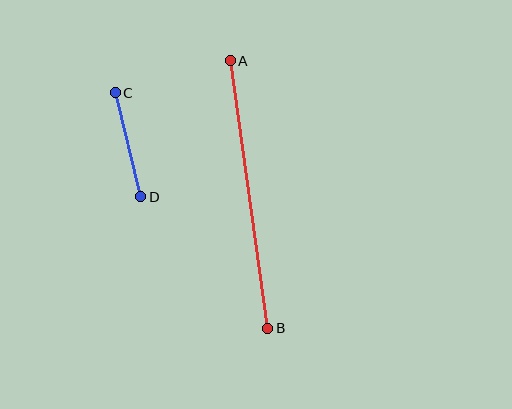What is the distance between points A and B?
The distance is approximately 270 pixels.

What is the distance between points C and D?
The distance is approximately 107 pixels.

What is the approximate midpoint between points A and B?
The midpoint is at approximately (249, 195) pixels.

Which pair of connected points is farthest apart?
Points A and B are farthest apart.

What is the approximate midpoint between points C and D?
The midpoint is at approximately (128, 145) pixels.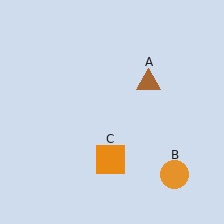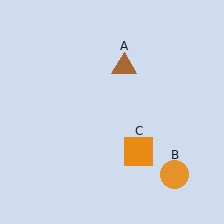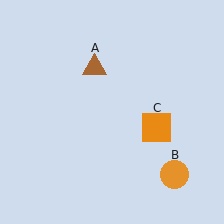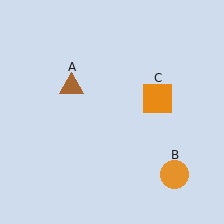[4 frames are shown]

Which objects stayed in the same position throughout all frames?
Orange circle (object B) remained stationary.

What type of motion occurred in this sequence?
The brown triangle (object A), orange square (object C) rotated counterclockwise around the center of the scene.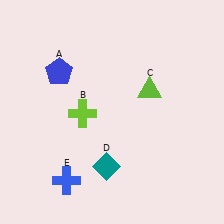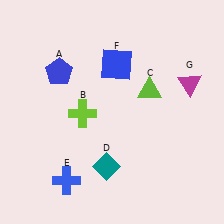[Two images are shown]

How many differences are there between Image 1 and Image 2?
There are 2 differences between the two images.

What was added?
A blue square (F), a magenta triangle (G) were added in Image 2.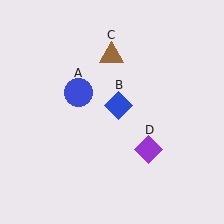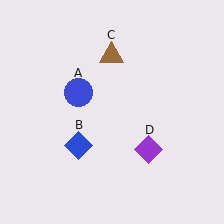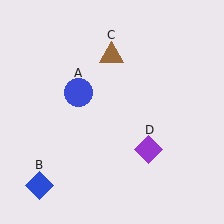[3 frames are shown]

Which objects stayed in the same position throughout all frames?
Blue circle (object A) and brown triangle (object C) and purple diamond (object D) remained stationary.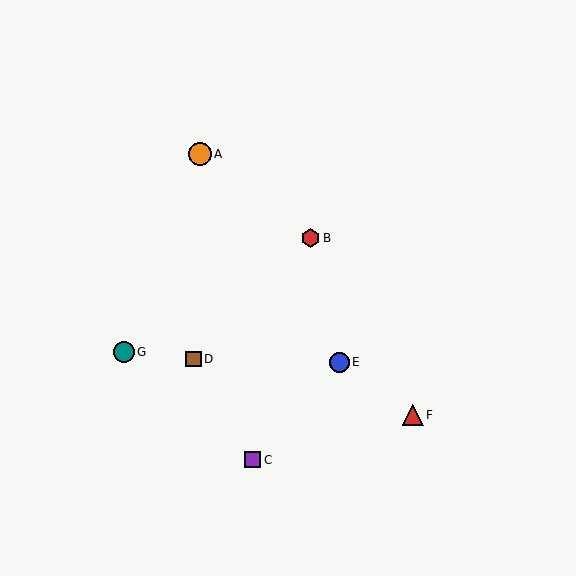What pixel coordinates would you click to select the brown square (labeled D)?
Click at (193, 359) to select the brown square D.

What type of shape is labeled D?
Shape D is a brown square.